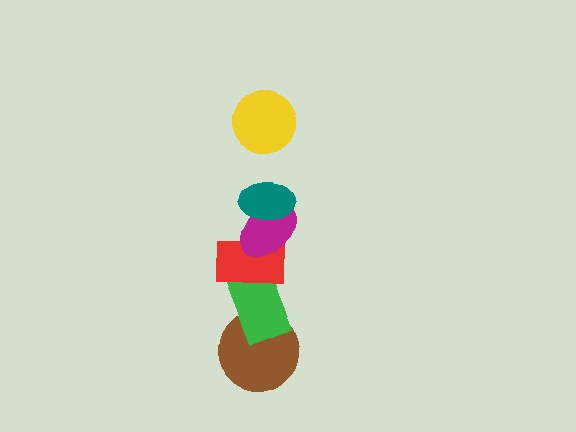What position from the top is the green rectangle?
The green rectangle is 5th from the top.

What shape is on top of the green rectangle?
The red rectangle is on top of the green rectangle.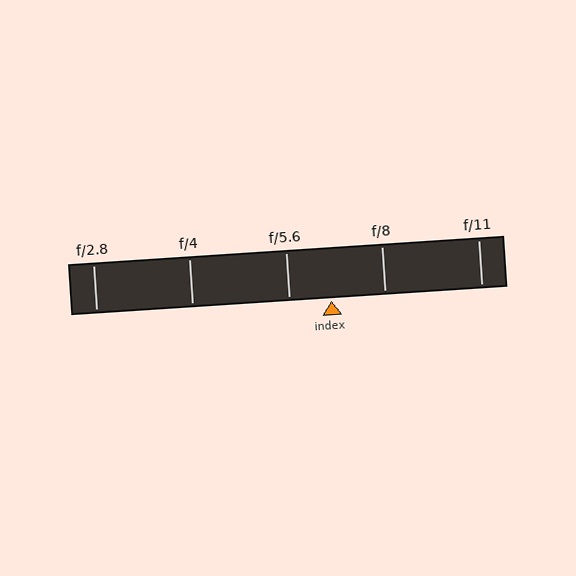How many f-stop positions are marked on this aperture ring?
There are 5 f-stop positions marked.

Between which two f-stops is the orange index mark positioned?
The index mark is between f/5.6 and f/8.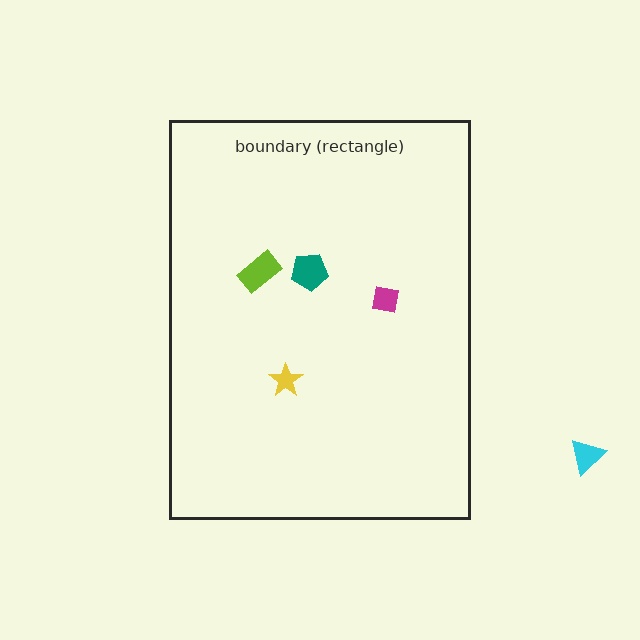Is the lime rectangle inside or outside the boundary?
Inside.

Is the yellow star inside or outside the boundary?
Inside.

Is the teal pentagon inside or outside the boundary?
Inside.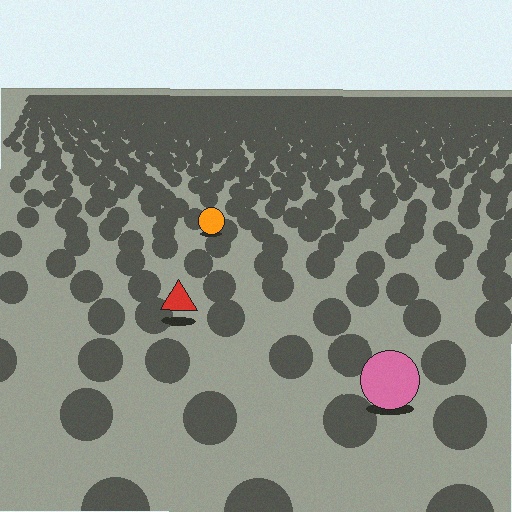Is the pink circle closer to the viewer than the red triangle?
Yes. The pink circle is closer — you can tell from the texture gradient: the ground texture is coarser near it.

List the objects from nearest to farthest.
From nearest to farthest: the pink circle, the red triangle, the orange circle.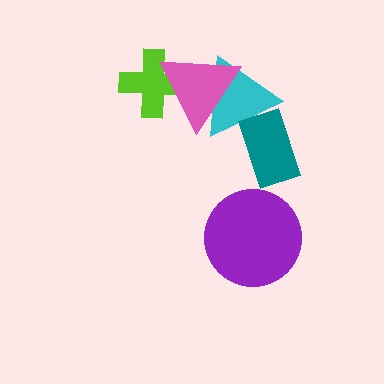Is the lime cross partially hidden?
Yes, it is partially covered by another shape.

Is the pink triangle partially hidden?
No, no other shape covers it.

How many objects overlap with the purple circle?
0 objects overlap with the purple circle.